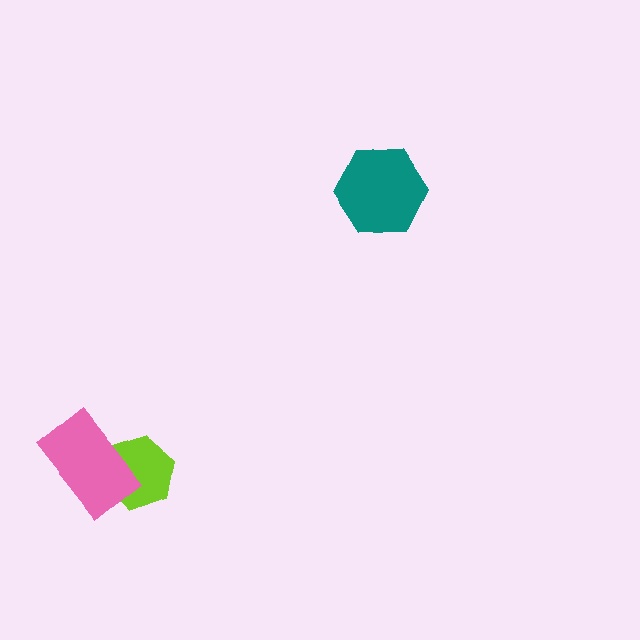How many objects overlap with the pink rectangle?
1 object overlaps with the pink rectangle.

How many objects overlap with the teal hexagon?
0 objects overlap with the teal hexagon.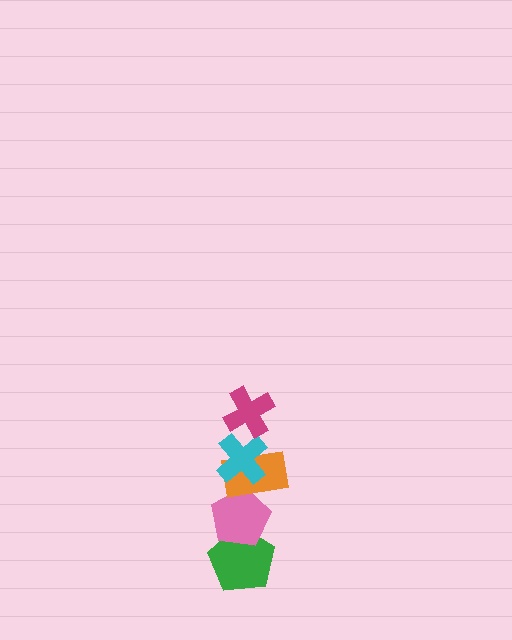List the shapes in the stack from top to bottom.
From top to bottom: the magenta cross, the cyan cross, the orange rectangle, the pink pentagon, the green pentagon.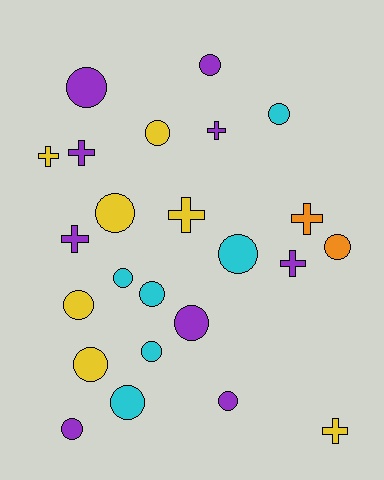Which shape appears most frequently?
Circle, with 16 objects.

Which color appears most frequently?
Purple, with 9 objects.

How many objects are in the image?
There are 24 objects.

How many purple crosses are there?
There are 4 purple crosses.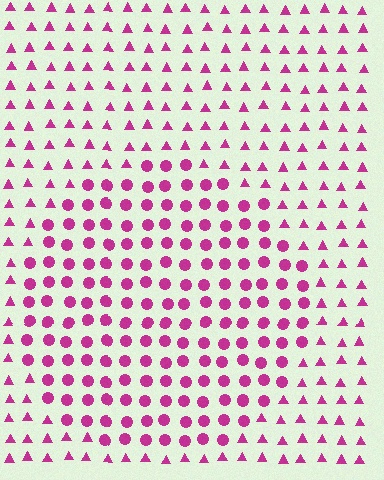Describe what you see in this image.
The image is filled with small magenta elements arranged in a uniform grid. A circle-shaped region contains circles, while the surrounding area contains triangles. The boundary is defined purely by the change in element shape.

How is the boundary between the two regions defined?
The boundary is defined by a change in element shape: circles inside vs. triangles outside. All elements share the same color and spacing.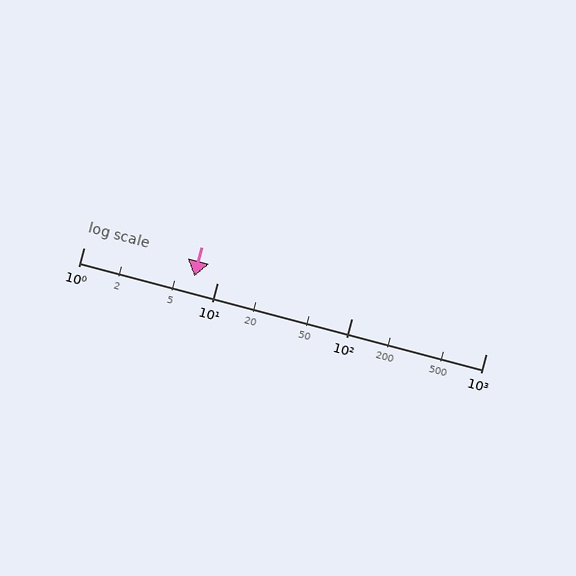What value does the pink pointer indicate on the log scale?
The pointer indicates approximately 6.7.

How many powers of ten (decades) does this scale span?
The scale spans 3 decades, from 1 to 1000.